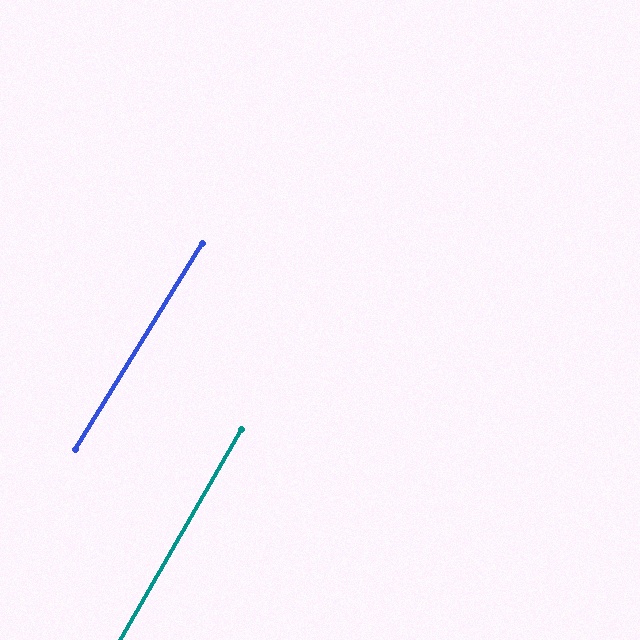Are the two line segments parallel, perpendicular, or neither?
Parallel — their directions differ by only 1.6°.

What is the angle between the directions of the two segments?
Approximately 2 degrees.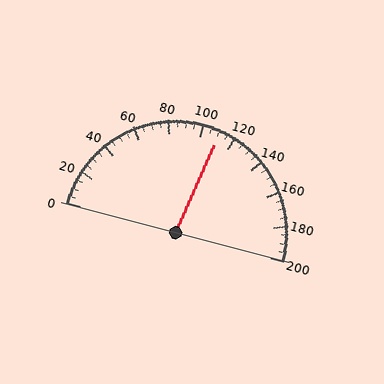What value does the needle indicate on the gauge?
The needle indicates approximately 110.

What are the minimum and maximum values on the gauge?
The gauge ranges from 0 to 200.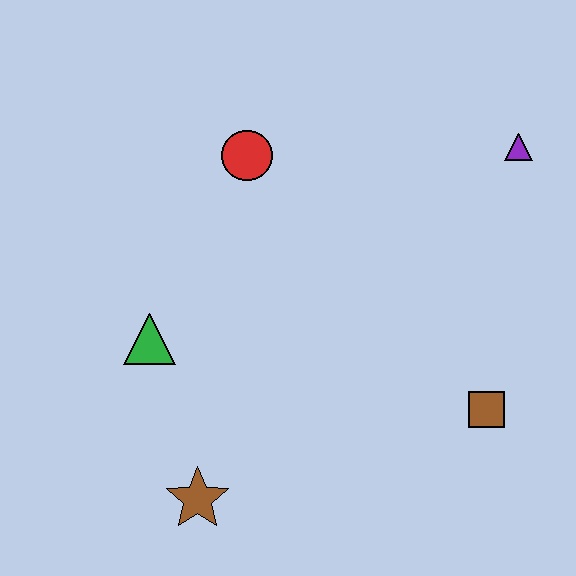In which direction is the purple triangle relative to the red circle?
The purple triangle is to the right of the red circle.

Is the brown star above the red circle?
No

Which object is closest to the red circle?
The green triangle is closest to the red circle.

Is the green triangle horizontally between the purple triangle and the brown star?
No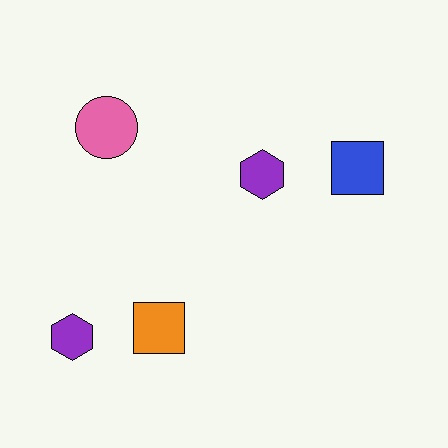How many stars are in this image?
There are no stars.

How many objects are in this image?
There are 5 objects.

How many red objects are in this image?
There are no red objects.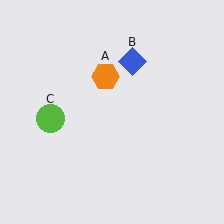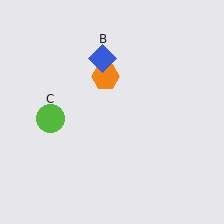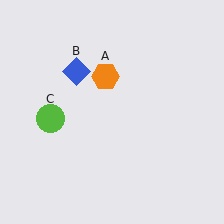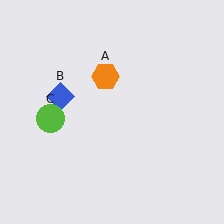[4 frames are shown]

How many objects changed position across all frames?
1 object changed position: blue diamond (object B).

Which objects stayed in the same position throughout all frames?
Orange hexagon (object A) and lime circle (object C) remained stationary.